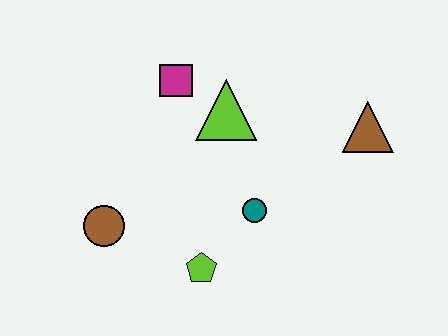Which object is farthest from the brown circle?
The brown triangle is farthest from the brown circle.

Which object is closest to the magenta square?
The lime triangle is closest to the magenta square.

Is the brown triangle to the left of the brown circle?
No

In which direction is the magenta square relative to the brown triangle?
The magenta square is to the left of the brown triangle.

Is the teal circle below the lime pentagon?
No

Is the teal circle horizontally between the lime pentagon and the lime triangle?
No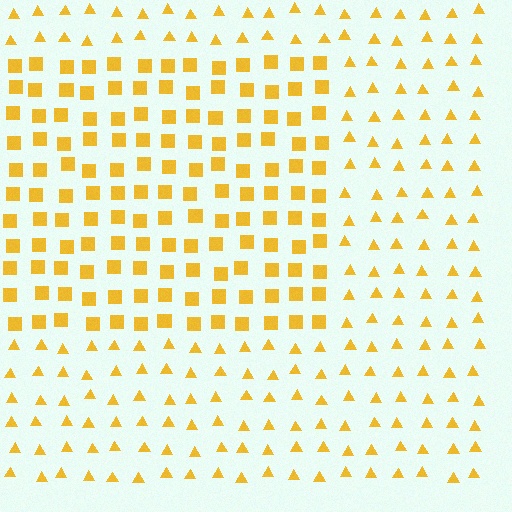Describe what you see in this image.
The image is filled with small yellow elements arranged in a uniform grid. A rectangle-shaped region contains squares, while the surrounding area contains triangles. The boundary is defined purely by the change in element shape.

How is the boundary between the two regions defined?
The boundary is defined by a change in element shape: squares inside vs. triangles outside. All elements share the same color and spacing.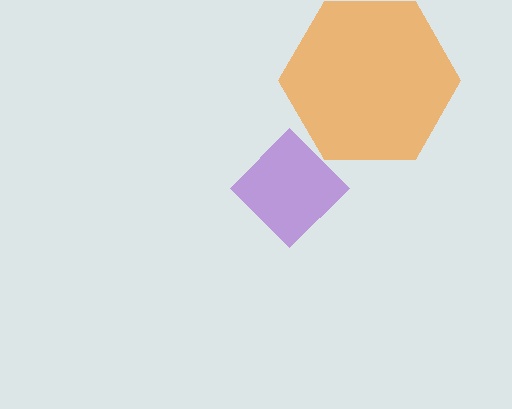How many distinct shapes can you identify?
There are 2 distinct shapes: a purple diamond, an orange hexagon.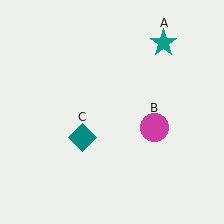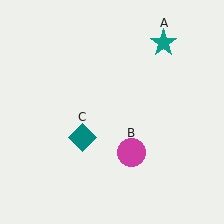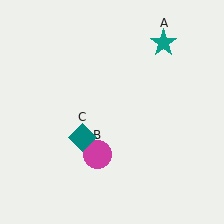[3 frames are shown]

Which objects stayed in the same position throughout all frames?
Teal star (object A) and teal diamond (object C) remained stationary.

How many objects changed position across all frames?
1 object changed position: magenta circle (object B).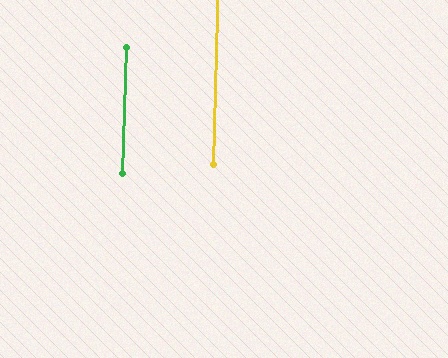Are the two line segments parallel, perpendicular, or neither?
Parallel — their directions differ by only 0.0°.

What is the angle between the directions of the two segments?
Approximately 0 degrees.